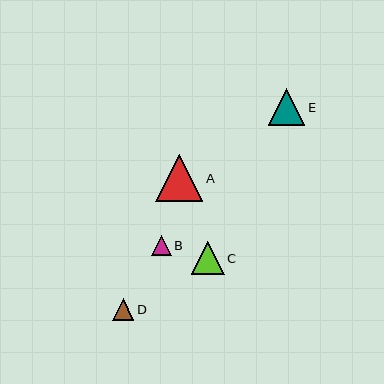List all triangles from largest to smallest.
From largest to smallest: A, E, C, D, B.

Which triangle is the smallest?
Triangle B is the smallest with a size of approximately 20 pixels.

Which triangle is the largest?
Triangle A is the largest with a size of approximately 47 pixels.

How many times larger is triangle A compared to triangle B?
Triangle A is approximately 2.3 times the size of triangle B.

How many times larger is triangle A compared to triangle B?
Triangle A is approximately 2.3 times the size of triangle B.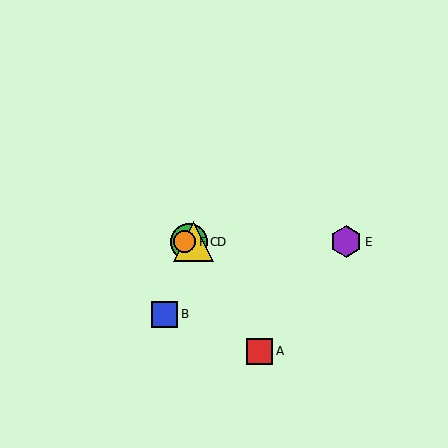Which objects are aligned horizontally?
Objects C, D, E, F are aligned horizontally.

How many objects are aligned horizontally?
4 objects (C, D, E, F) are aligned horizontally.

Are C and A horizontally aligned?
No, C is at y≈242 and A is at y≈351.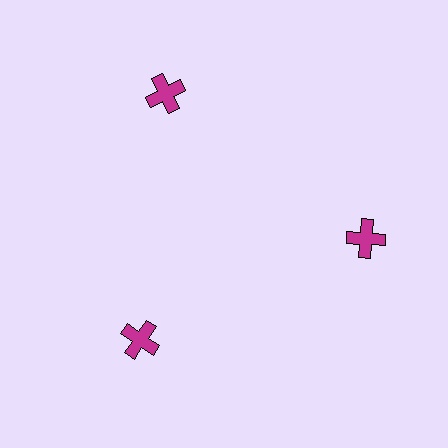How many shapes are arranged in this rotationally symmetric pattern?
There are 3 shapes, arranged in 3 groups of 1.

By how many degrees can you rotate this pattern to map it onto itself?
The pattern maps onto itself every 120 degrees of rotation.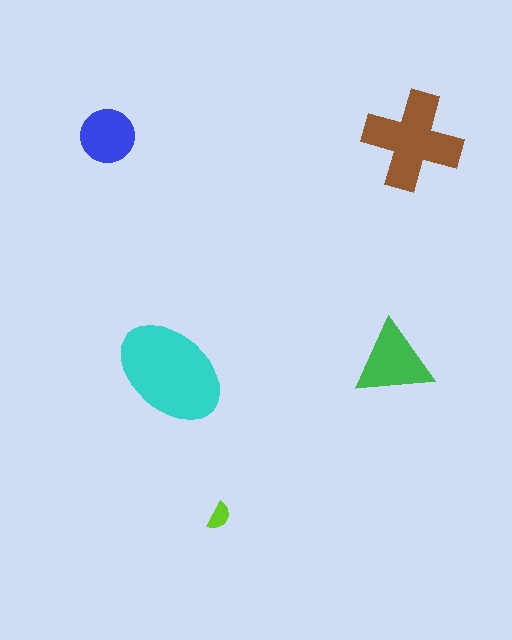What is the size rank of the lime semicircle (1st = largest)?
5th.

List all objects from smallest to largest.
The lime semicircle, the blue circle, the green triangle, the brown cross, the cyan ellipse.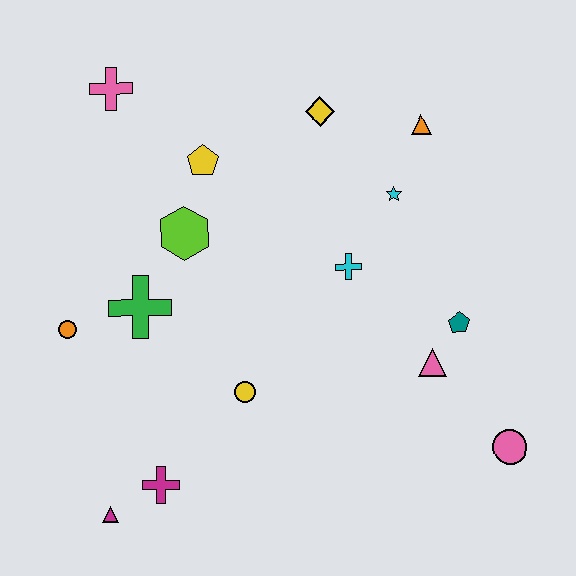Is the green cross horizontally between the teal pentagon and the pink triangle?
No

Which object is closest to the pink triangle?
The teal pentagon is closest to the pink triangle.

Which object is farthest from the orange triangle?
The magenta triangle is farthest from the orange triangle.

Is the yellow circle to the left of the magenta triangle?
No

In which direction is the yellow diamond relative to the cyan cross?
The yellow diamond is above the cyan cross.